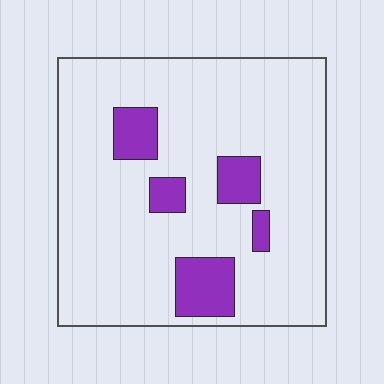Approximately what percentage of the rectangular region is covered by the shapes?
Approximately 15%.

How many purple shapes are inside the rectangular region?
5.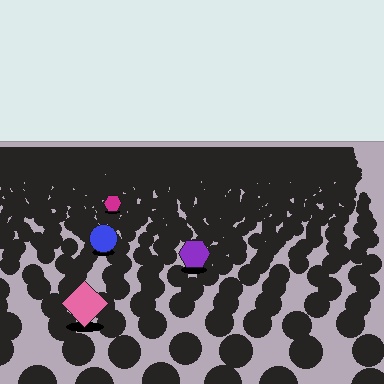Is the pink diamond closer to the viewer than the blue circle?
Yes. The pink diamond is closer — you can tell from the texture gradient: the ground texture is coarser near it.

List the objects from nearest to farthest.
From nearest to farthest: the pink diamond, the purple hexagon, the blue circle, the magenta hexagon.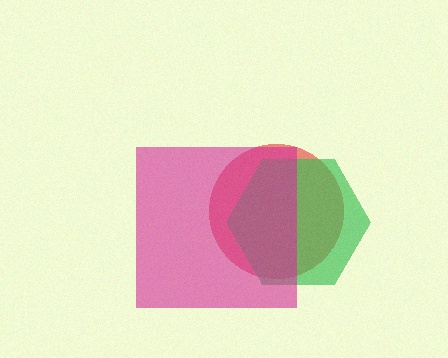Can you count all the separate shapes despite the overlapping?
Yes, there are 3 separate shapes.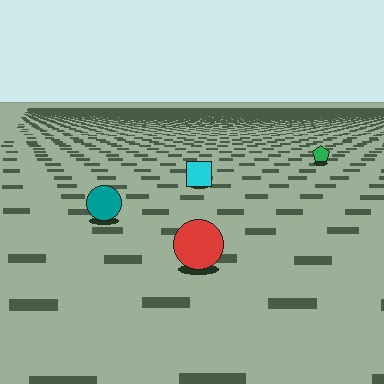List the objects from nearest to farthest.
From nearest to farthest: the red circle, the teal circle, the cyan square, the green pentagon.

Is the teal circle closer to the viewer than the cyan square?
Yes. The teal circle is closer — you can tell from the texture gradient: the ground texture is coarser near it.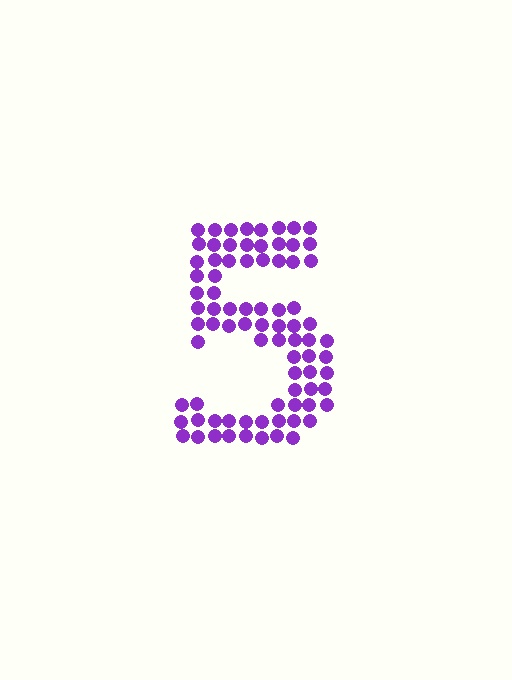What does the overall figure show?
The overall figure shows the digit 5.